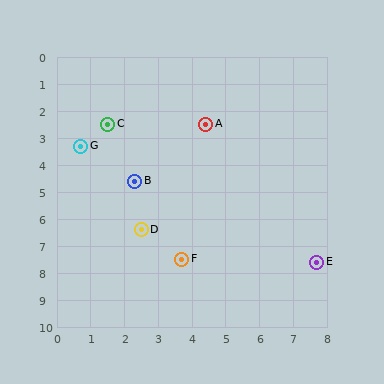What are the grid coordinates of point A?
Point A is at approximately (4.4, 2.5).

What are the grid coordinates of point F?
Point F is at approximately (3.7, 7.5).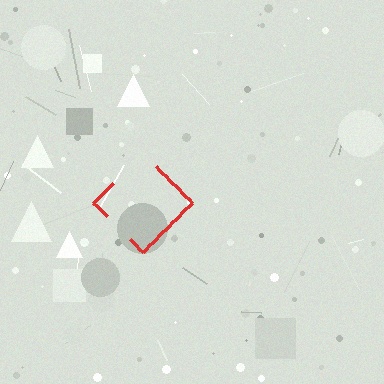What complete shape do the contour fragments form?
The contour fragments form a diamond.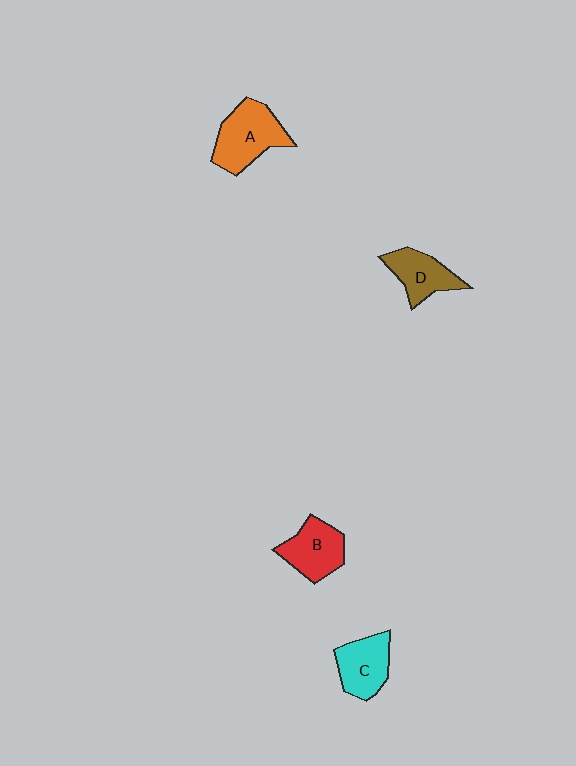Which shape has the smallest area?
Shape D (brown).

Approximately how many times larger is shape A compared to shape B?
Approximately 1.3 times.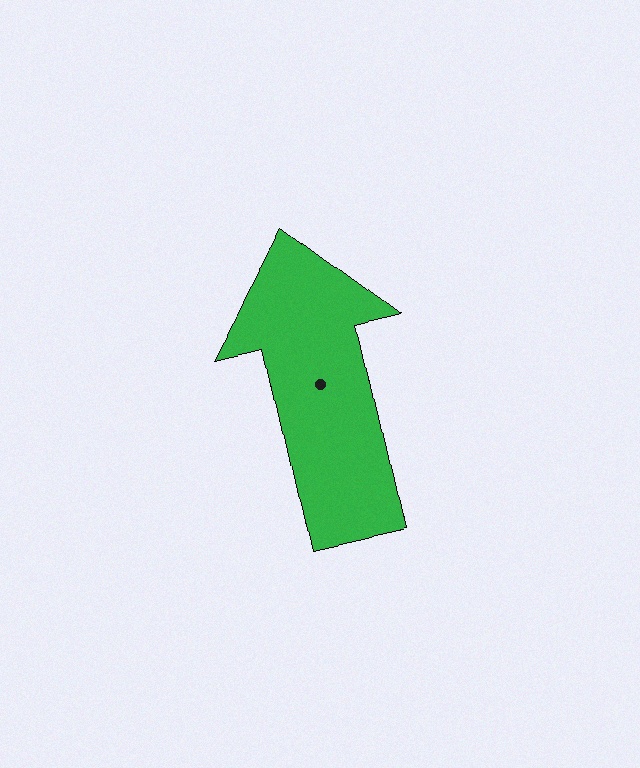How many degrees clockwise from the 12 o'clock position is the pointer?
Approximately 347 degrees.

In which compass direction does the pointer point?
North.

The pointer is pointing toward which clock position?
Roughly 12 o'clock.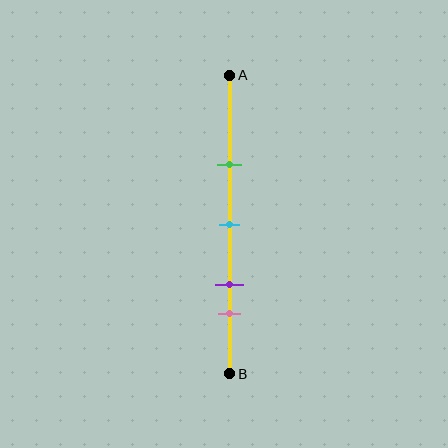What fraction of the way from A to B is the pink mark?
The pink mark is approximately 80% (0.8) of the way from A to B.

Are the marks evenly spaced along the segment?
No, the marks are not evenly spaced.